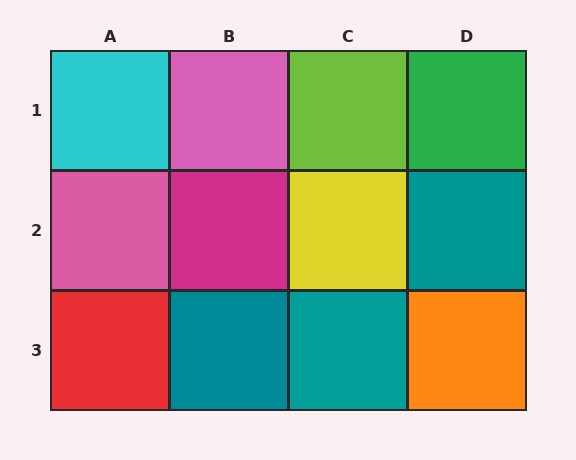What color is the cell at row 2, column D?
Teal.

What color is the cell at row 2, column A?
Pink.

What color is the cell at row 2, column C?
Yellow.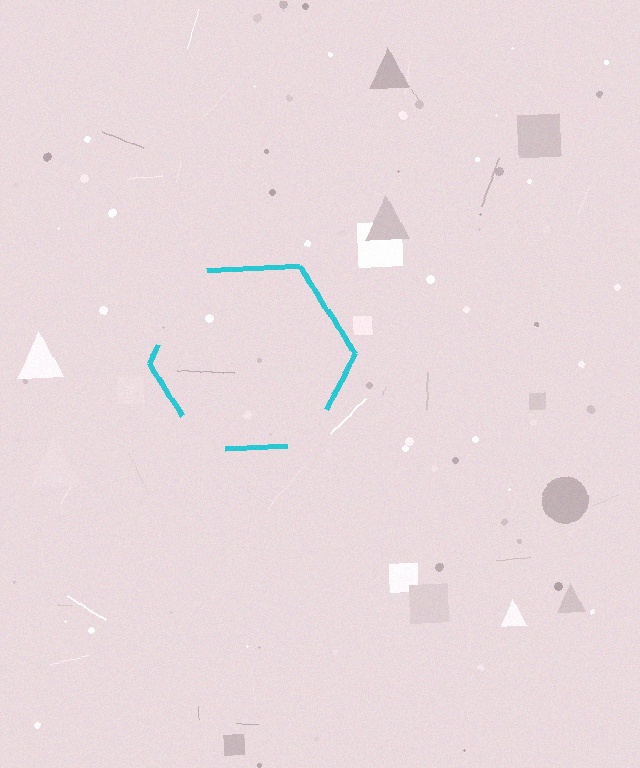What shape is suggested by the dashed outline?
The dashed outline suggests a hexagon.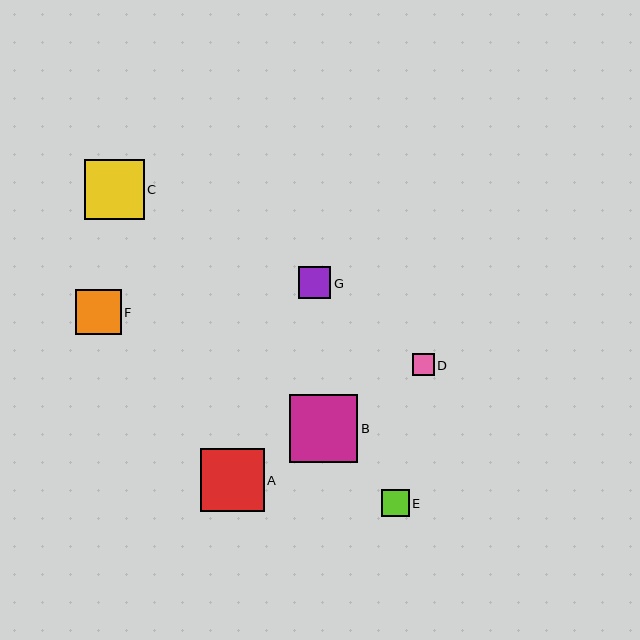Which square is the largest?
Square B is the largest with a size of approximately 68 pixels.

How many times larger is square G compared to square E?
Square G is approximately 1.2 times the size of square E.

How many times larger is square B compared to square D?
Square B is approximately 3.1 times the size of square D.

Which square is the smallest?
Square D is the smallest with a size of approximately 22 pixels.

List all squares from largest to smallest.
From largest to smallest: B, A, C, F, G, E, D.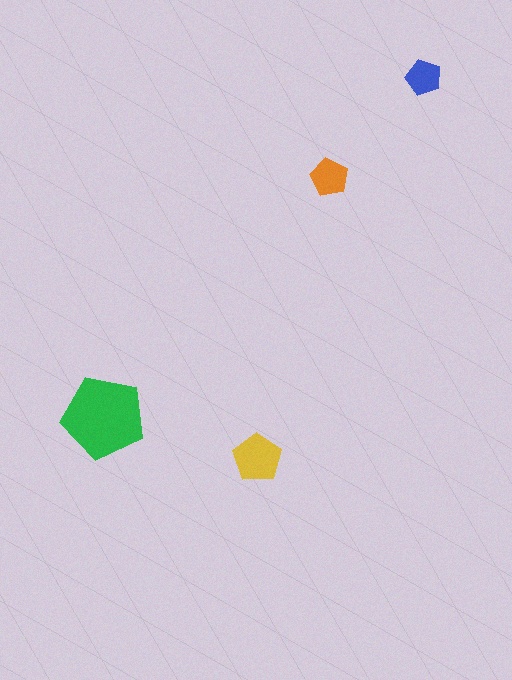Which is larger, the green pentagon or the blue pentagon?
The green one.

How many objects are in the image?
There are 4 objects in the image.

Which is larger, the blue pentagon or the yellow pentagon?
The yellow one.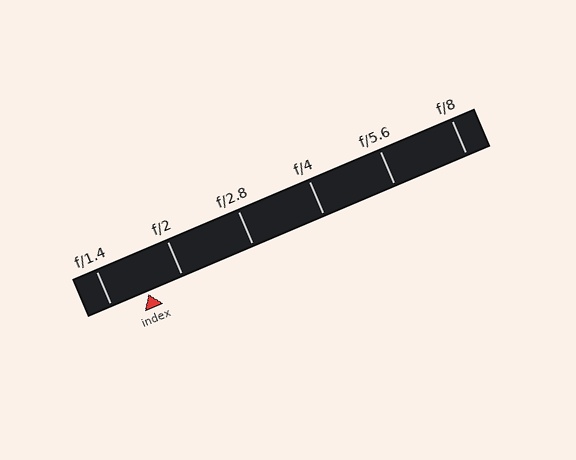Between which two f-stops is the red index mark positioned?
The index mark is between f/1.4 and f/2.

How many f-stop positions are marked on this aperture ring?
There are 6 f-stop positions marked.